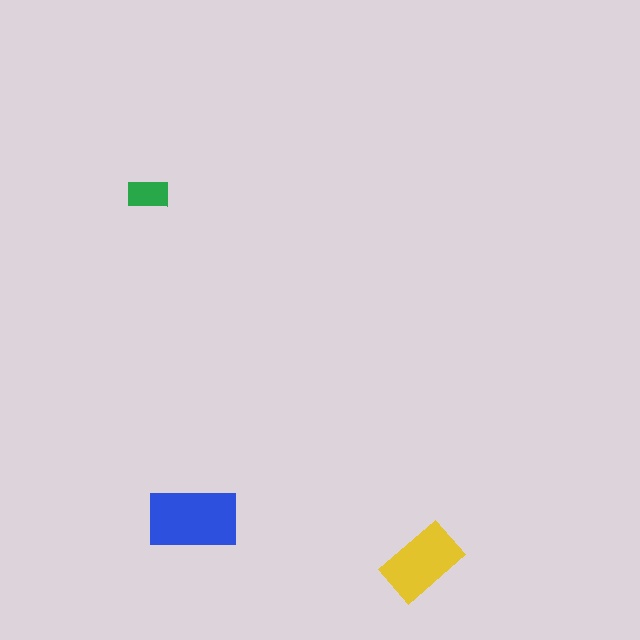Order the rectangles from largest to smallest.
the blue one, the yellow one, the green one.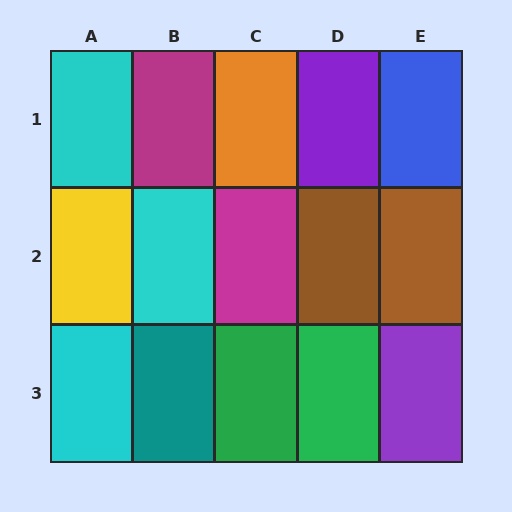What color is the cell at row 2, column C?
Magenta.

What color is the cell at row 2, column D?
Brown.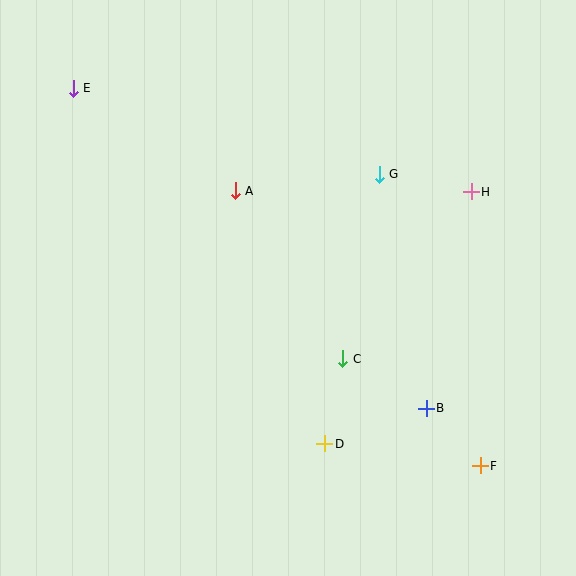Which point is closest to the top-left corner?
Point E is closest to the top-left corner.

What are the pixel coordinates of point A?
Point A is at (235, 191).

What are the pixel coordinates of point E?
Point E is at (73, 88).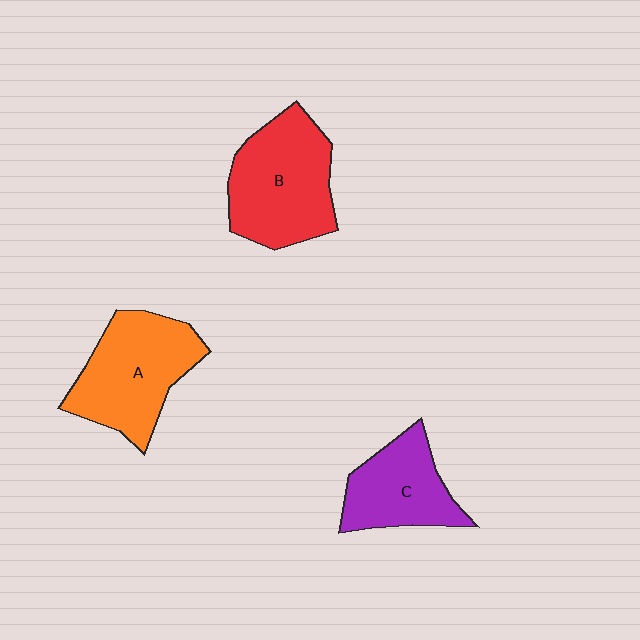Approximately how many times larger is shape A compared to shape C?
Approximately 1.4 times.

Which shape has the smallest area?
Shape C (purple).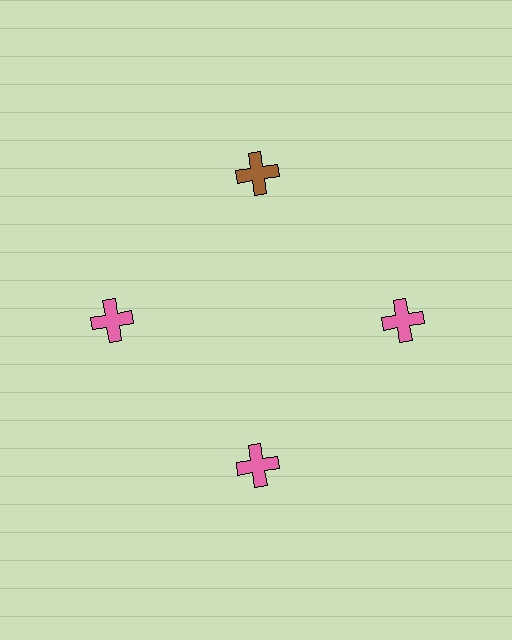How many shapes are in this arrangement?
There are 4 shapes arranged in a ring pattern.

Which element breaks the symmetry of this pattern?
The brown cross at roughly the 12 o'clock position breaks the symmetry. All other shapes are pink crosses.